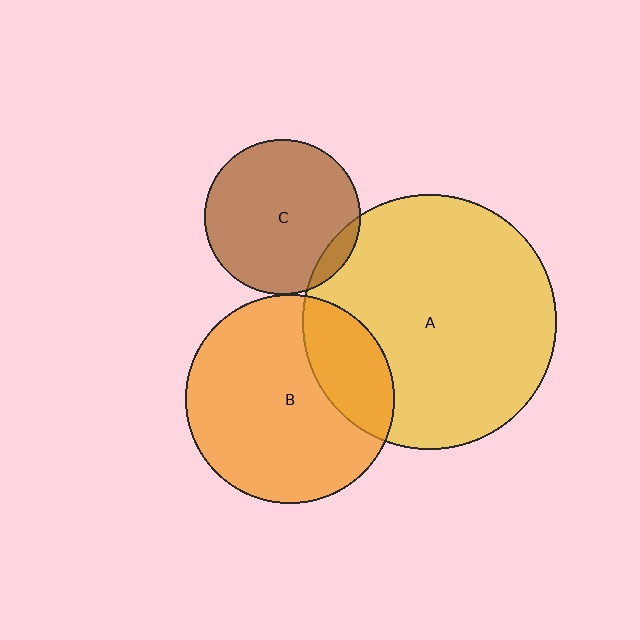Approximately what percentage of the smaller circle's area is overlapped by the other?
Approximately 10%.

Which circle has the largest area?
Circle A (yellow).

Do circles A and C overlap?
Yes.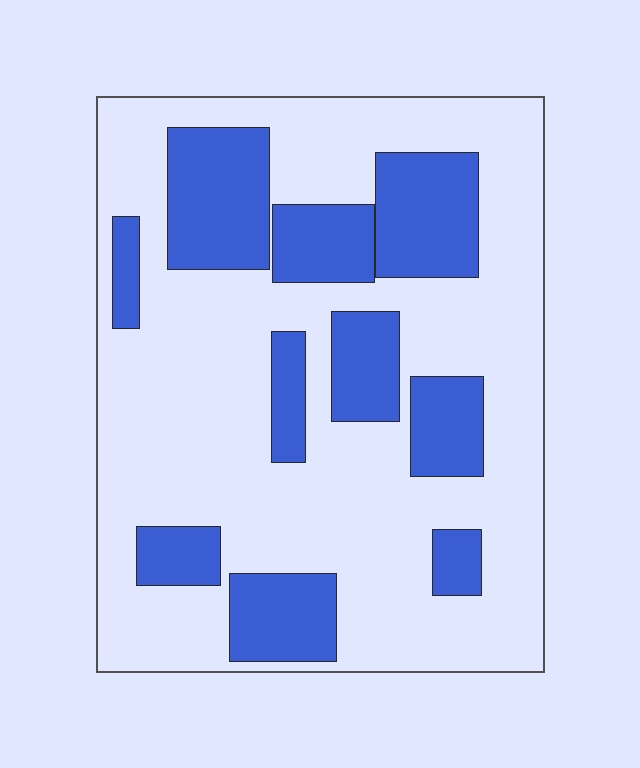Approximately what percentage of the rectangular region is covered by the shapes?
Approximately 30%.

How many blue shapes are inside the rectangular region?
10.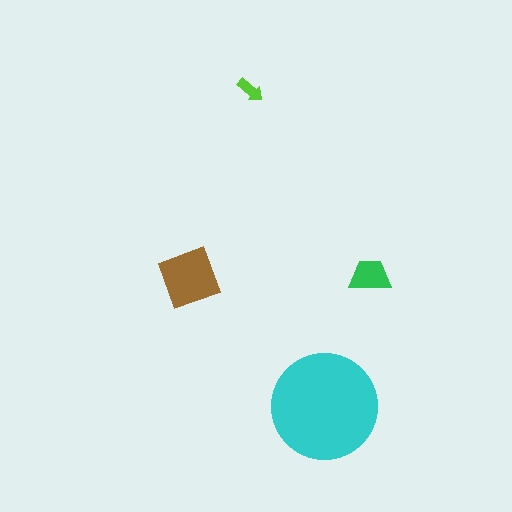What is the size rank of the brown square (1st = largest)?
2nd.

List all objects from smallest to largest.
The lime arrow, the green trapezoid, the brown square, the cyan circle.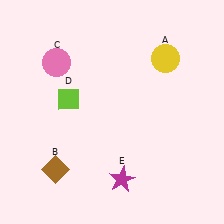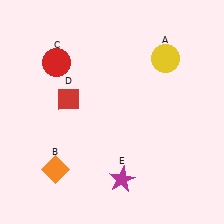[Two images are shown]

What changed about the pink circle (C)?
In Image 1, C is pink. In Image 2, it changed to red.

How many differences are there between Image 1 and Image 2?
There are 3 differences between the two images.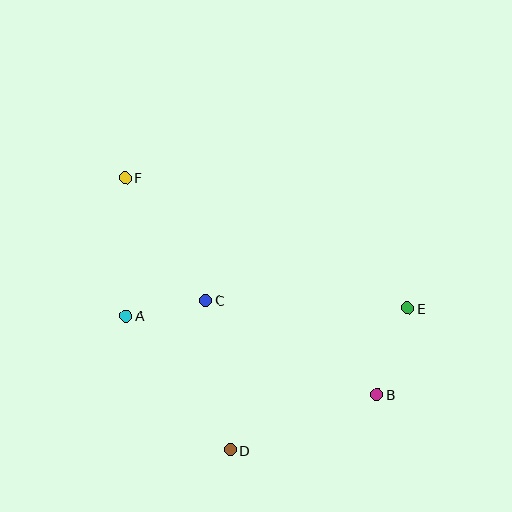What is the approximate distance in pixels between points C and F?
The distance between C and F is approximately 146 pixels.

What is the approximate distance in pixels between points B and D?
The distance between B and D is approximately 157 pixels.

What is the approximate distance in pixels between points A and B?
The distance between A and B is approximately 263 pixels.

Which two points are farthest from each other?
Points B and F are farthest from each other.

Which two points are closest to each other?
Points A and C are closest to each other.